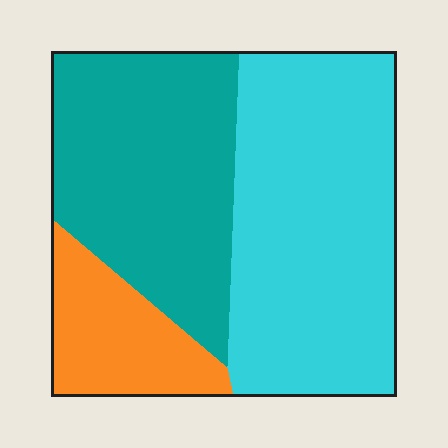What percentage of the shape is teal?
Teal takes up about three eighths (3/8) of the shape.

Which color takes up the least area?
Orange, at roughly 15%.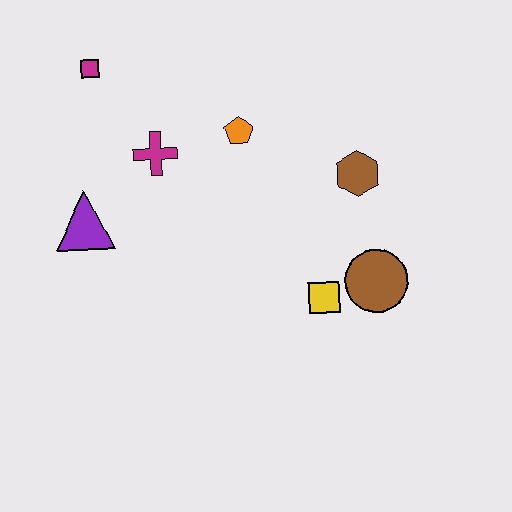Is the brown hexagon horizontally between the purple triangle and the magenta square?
No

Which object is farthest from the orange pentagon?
The brown circle is farthest from the orange pentagon.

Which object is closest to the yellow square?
The brown circle is closest to the yellow square.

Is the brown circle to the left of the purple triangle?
No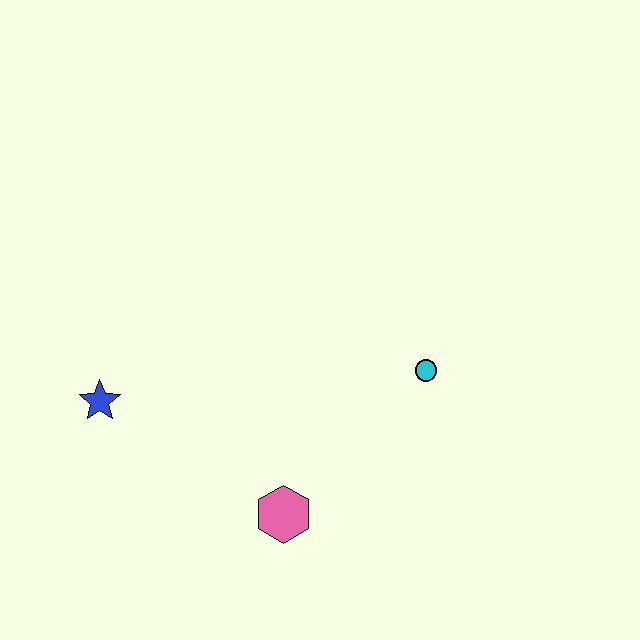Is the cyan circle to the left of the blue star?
No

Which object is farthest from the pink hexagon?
The blue star is farthest from the pink hexagon.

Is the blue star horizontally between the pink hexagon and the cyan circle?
No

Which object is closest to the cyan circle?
The pink hexagon is closest to the cyan circle.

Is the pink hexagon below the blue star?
Yes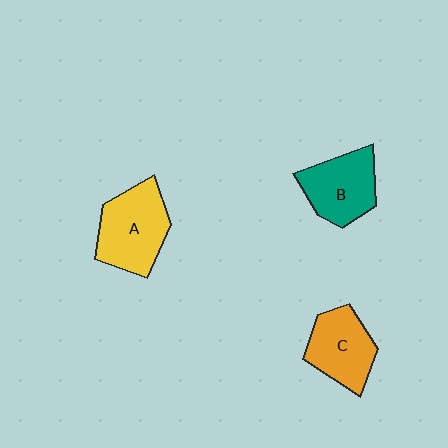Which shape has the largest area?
Shape A (yellow).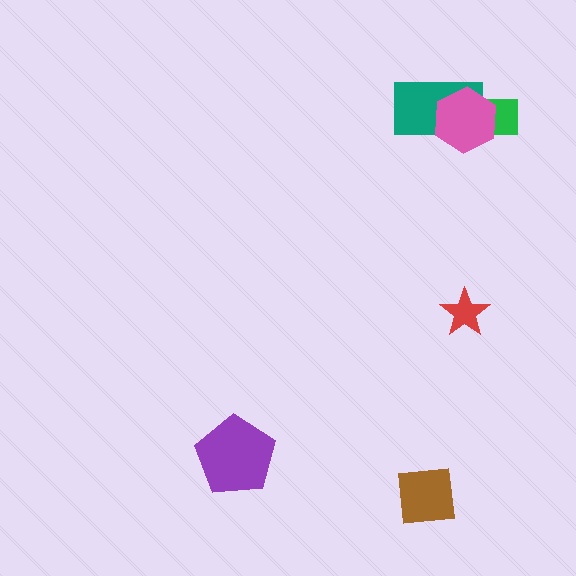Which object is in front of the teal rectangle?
The pink hexagon is in front of the teal rectangle.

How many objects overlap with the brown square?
0 objects overlap with the brown square.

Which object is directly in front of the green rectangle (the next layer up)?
The teal rectangle is directly in front of the green rectangle.